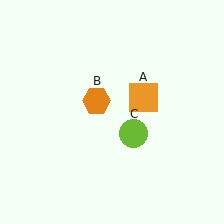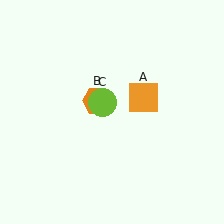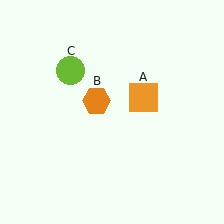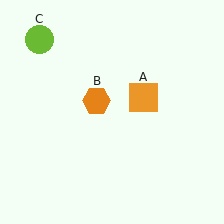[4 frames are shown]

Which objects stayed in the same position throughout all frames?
Orange square (object A) and orange hexagon (object B) remained stationary.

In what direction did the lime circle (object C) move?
The lime circle (object C) moved up and to the left.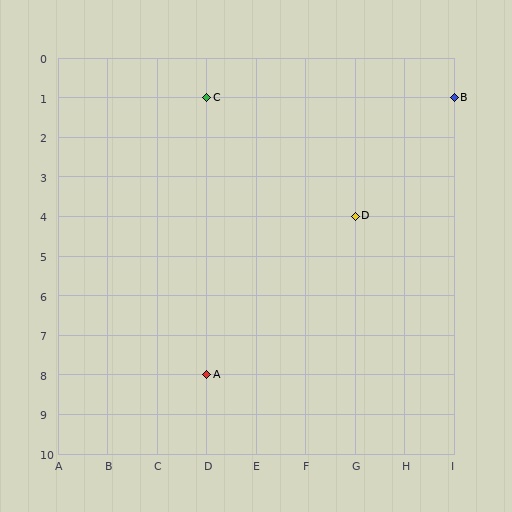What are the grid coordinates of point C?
Point C is at grid coordinates (D, 1).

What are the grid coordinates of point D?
Point D is at grid coordinates (G, 4).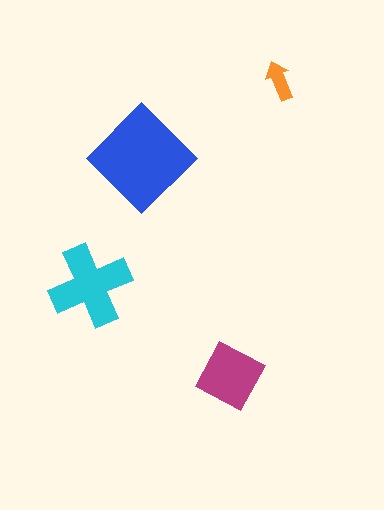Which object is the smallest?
The orange arrow.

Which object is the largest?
The blue diamond.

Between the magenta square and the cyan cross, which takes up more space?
The cyan cross.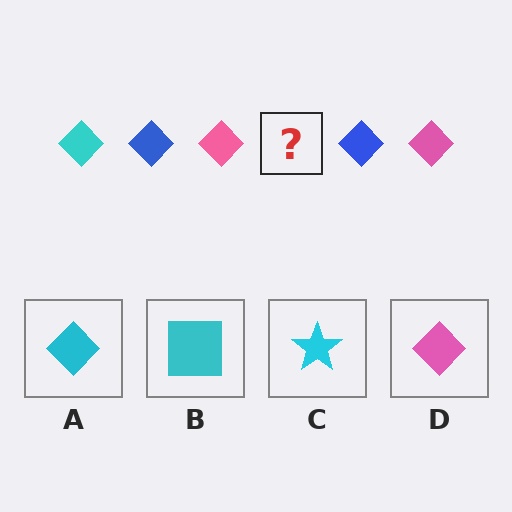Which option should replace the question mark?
Option A.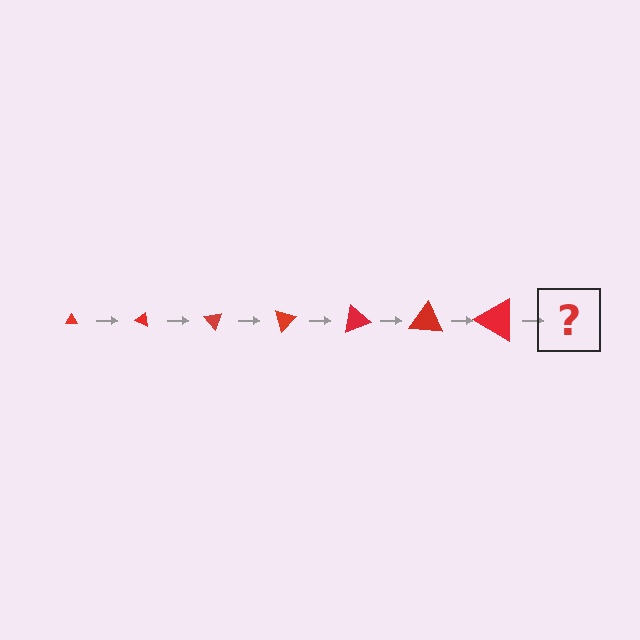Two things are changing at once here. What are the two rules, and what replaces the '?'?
The two rules are that the triangle grows larger each step and it rotates 25 degrees each step. The '?' should be a triangle, larger than the previous one and rotated 175 degrees from the start.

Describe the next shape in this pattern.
It should be a triangle, larger than the previous one and rotated 175 degrees from the start.